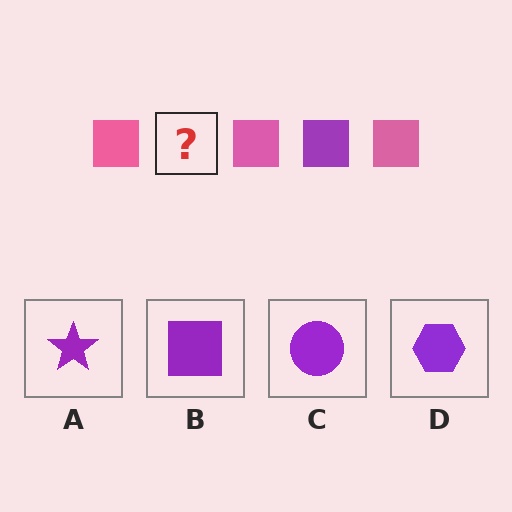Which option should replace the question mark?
Option B.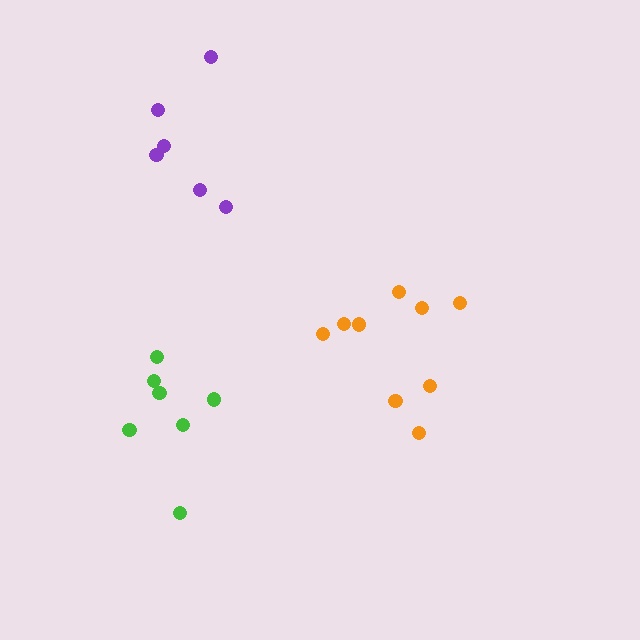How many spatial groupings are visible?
There are 3 spatial groupings.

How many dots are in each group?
Group 1: 7 dots, Group 2: 9 dots, Group 3: 6 dots (22 total).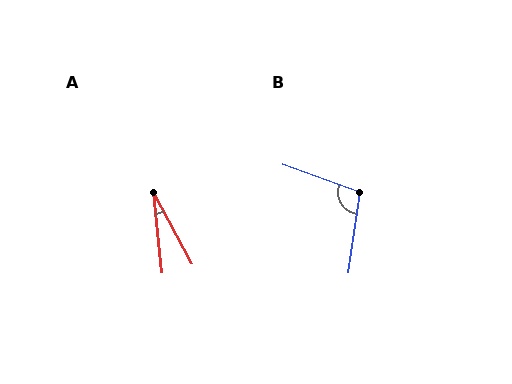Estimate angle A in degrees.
Approximately 22 degrees.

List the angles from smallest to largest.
A (22°), B (102°).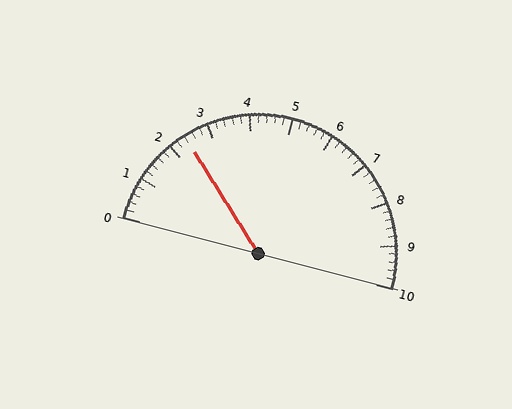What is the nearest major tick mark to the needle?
The nearest major tick mark is 2.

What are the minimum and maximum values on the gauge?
The gauge ranges from 0 to 10.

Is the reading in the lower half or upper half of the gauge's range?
The reading is in the lower half of the range (0 to 10).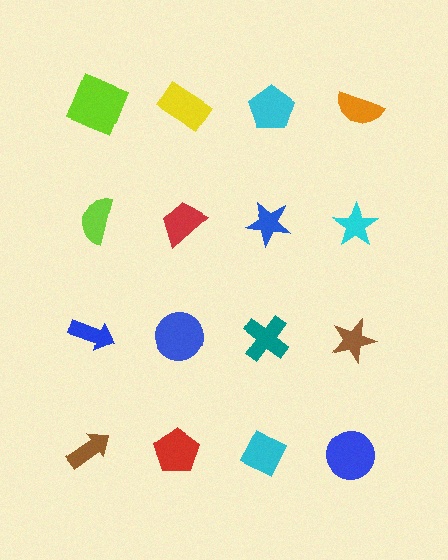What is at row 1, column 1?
A lime square.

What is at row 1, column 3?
A cyan pentagon.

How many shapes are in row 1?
4 shapes.